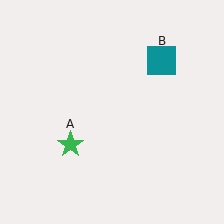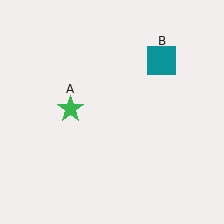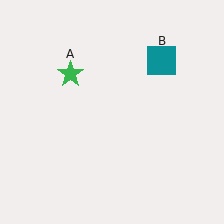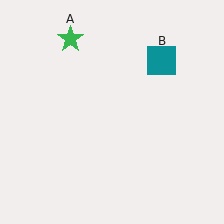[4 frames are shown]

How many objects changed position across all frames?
1 object changed position: green star (object A).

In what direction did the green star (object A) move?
The green star (object A) moved up.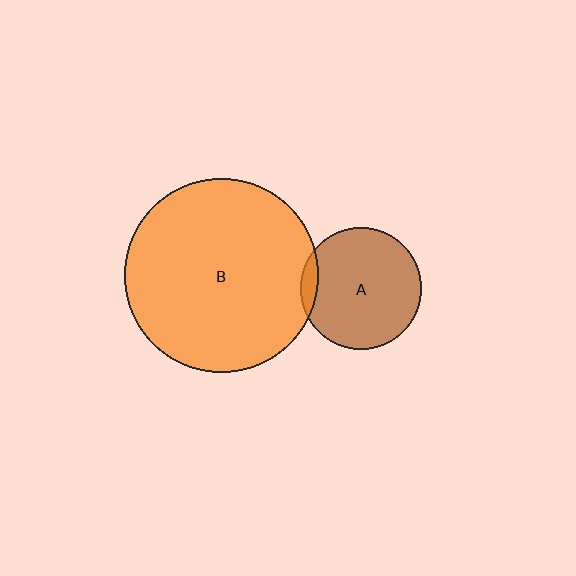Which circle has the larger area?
Circle B (orange).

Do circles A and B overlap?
Yes.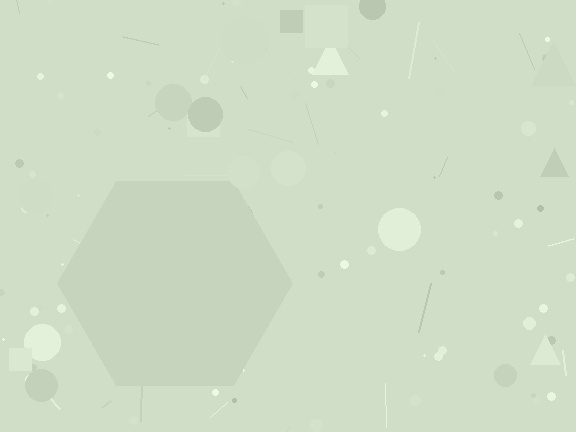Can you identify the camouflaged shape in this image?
The camouflaged shape is a hexagon.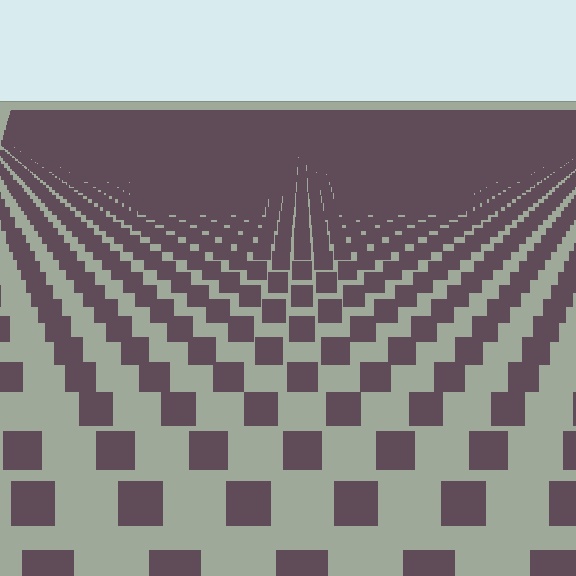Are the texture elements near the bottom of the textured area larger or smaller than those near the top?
Larger. Near the bottom, elements are closer to the viewer and appear at a bigger on-screen size.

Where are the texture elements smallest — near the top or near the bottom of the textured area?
Near the top.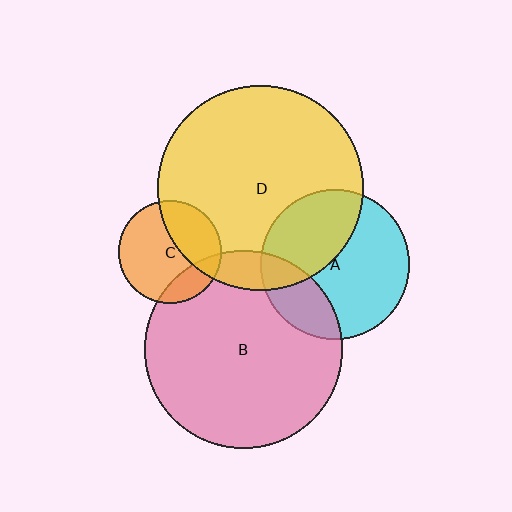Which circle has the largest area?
Circle D (yellow).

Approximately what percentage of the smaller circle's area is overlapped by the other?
Approximately 10%.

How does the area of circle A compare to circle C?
Approximately 2.1 times.